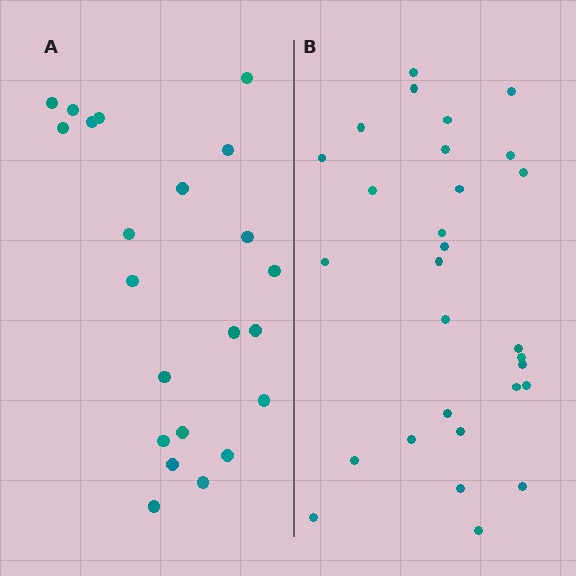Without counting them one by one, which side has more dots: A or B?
Region B (the right region) has more dots.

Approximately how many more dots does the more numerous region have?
Region B has roughly 8 or so more dots than region A.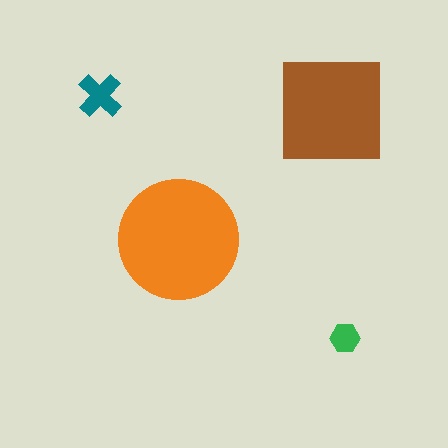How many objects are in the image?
There are 4 objects in the image.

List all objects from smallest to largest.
The green hexagon, the teal cross, the brown square, the orange circle.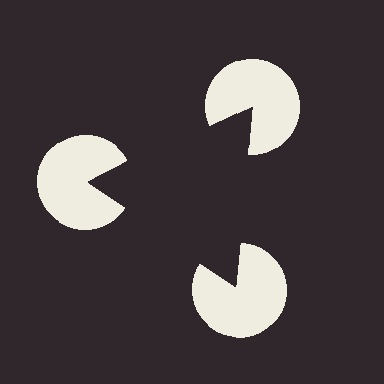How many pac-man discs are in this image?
There are 3 — one at each vertex of the illusory triangle.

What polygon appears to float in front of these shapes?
An illusory triangle — its edges are inferred from the aligned wedge cuts in the pac-man discs, not physically drawn.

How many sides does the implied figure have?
3 sides.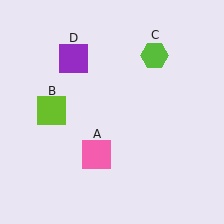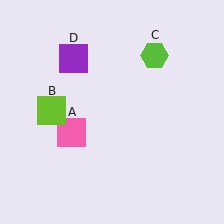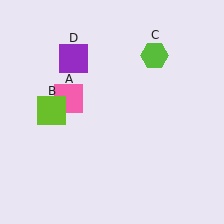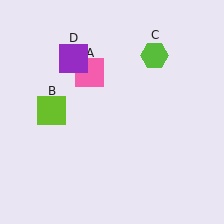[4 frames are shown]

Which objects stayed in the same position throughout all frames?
Lime square (object B) and lime hexagon (object C) and purple square (object D) remained stationary.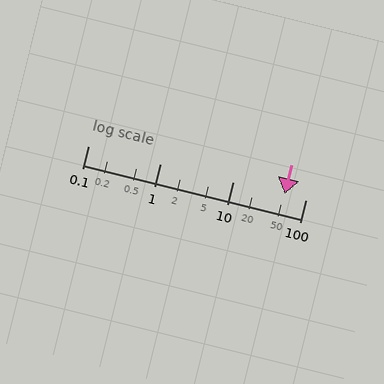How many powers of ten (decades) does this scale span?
The scale spans 3 decades, from 0.1 to 100.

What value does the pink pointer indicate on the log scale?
The pointer indicates approximately 52.